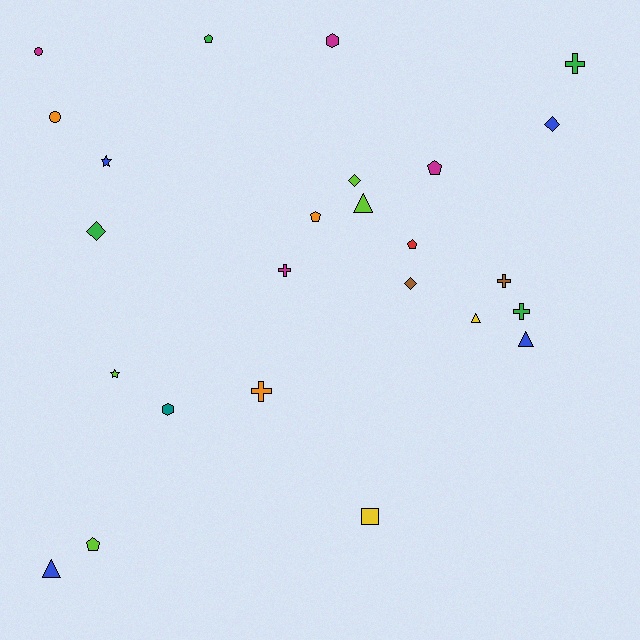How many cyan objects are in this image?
There are no cyan objects.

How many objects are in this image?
There are 25 objects.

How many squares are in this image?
There is 1 square.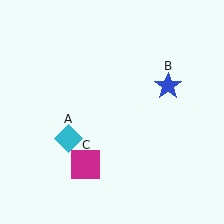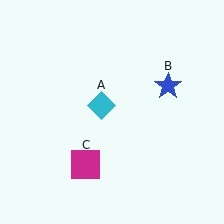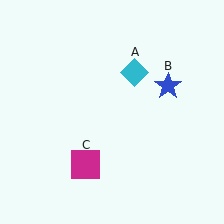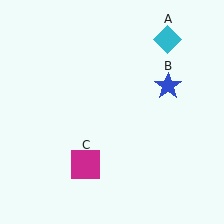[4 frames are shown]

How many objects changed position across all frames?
1 object changed position: cyan diamond (object A).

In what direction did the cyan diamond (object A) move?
The cyan diamond (object A) moved up and to the right.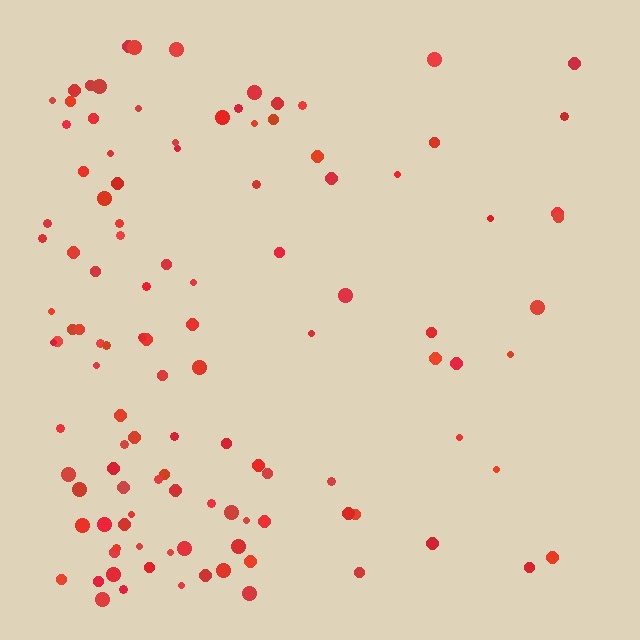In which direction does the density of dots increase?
From right to left, with the left side densest.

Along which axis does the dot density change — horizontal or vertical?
Horizontal.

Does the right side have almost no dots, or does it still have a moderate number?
Still a moderate number, just noticeably fewer than the left.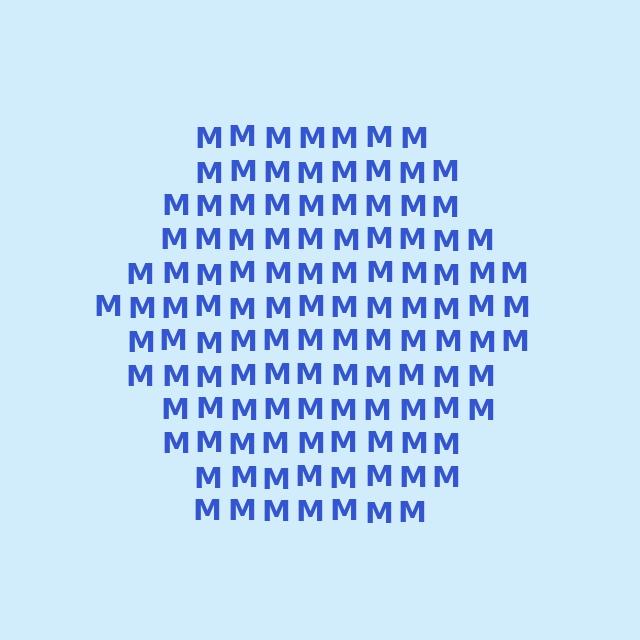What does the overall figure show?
The overall figure shows a hexagon.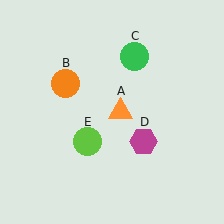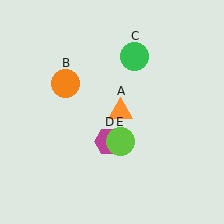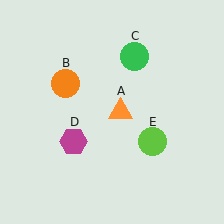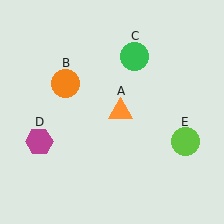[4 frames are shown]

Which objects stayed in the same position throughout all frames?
Orange triangle (object A) and orange circle (object B) and green circle (object C) remained stationary.